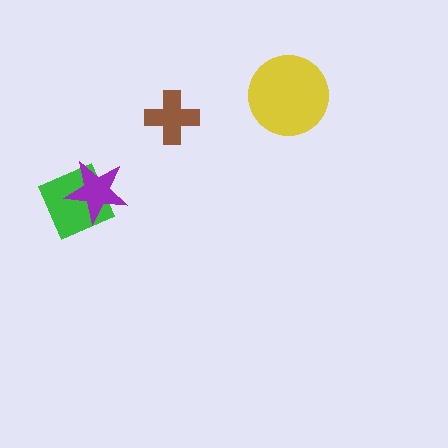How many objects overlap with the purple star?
1 object overlaps with the purple star.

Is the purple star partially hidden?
No, no other shape covers it.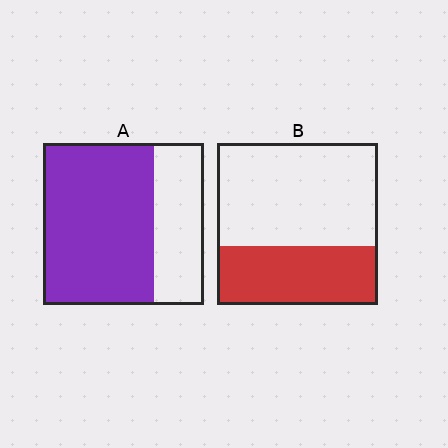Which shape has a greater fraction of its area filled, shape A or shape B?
Shape A.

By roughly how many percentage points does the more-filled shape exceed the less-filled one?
By roughly 35 percentage points (A over B).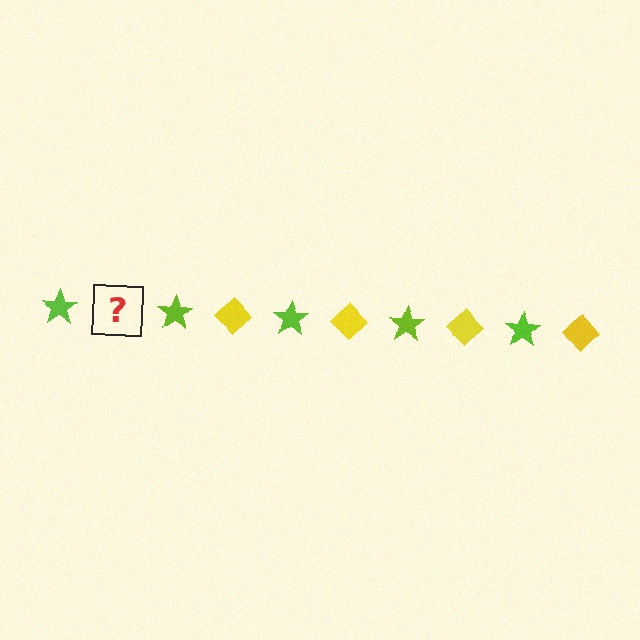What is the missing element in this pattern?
The missing element is a yellow diamond.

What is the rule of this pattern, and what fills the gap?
The rule is that the pattern alternates between lime star and yellow diamond. The gap should be filled with a yellow diamond.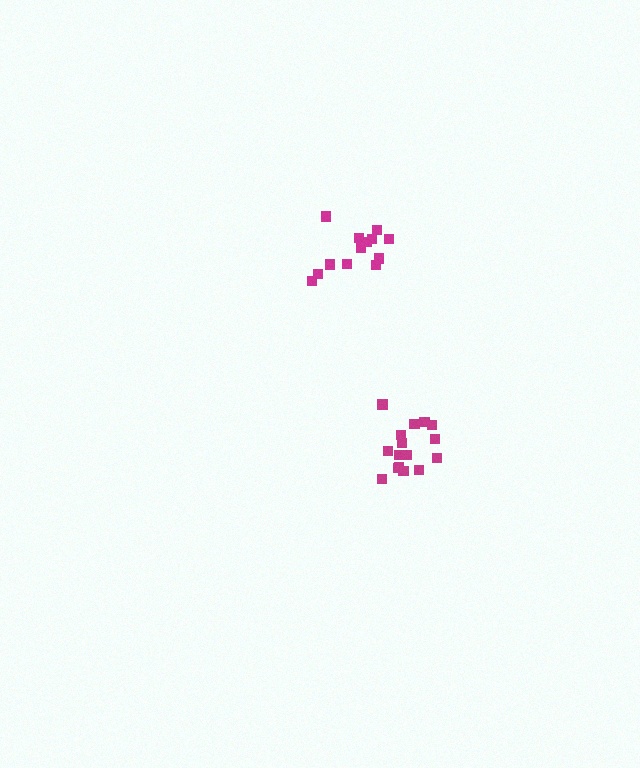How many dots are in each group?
Group 1: 16 dots, Group 2: 13 dots (29 total).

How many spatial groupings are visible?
There are 2 spatial groupings.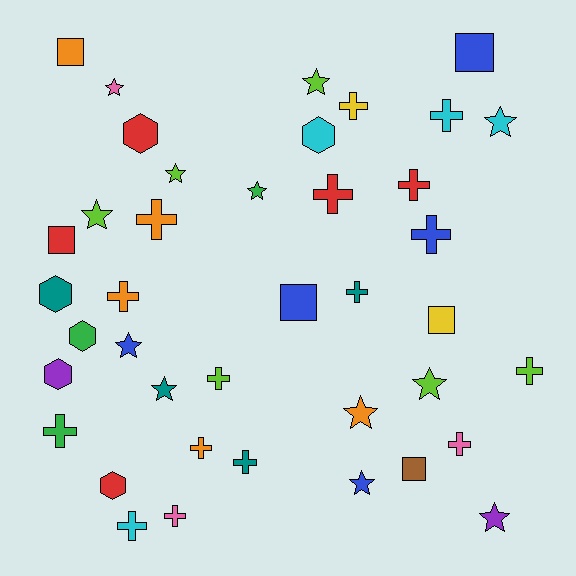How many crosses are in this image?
There are 16 crosses.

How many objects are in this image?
There are 40 objects.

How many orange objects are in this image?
There are 5 orange objects.